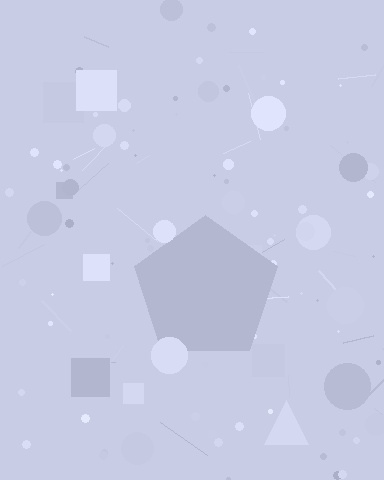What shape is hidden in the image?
A pentagon is hidden in the image.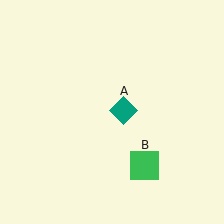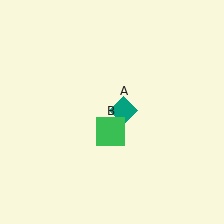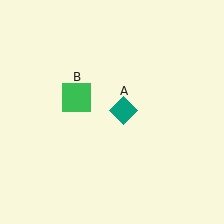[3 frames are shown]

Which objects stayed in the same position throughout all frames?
Teal diamond (object A) remained stationary.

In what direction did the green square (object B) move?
The green square (object B) moved up and to the left.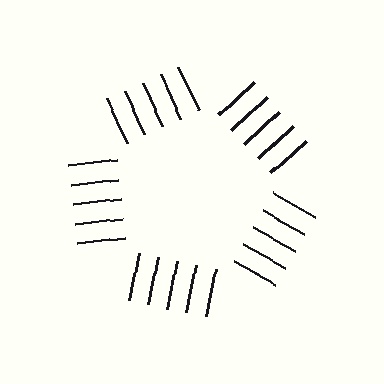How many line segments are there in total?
25 — 5 along each of the 5 edges.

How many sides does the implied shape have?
5 sides — the line-ends trace a pentagon.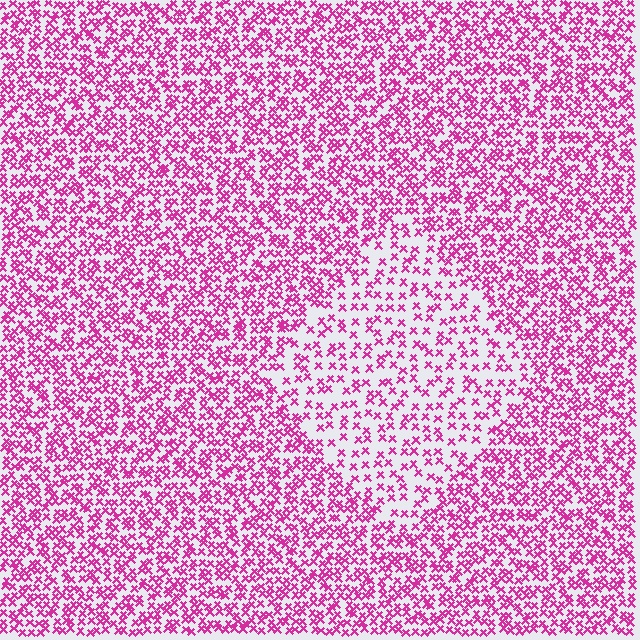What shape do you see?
I see a diamond.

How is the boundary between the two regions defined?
The boundary is defined by a change in element density (approximately 2.0x ratio). All elements are the same color, size, and shape.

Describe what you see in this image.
The image contains small magenta elements arranged at two different densities. A diamond-shaped region is visible where the elements are less densely packed than the surrounding area.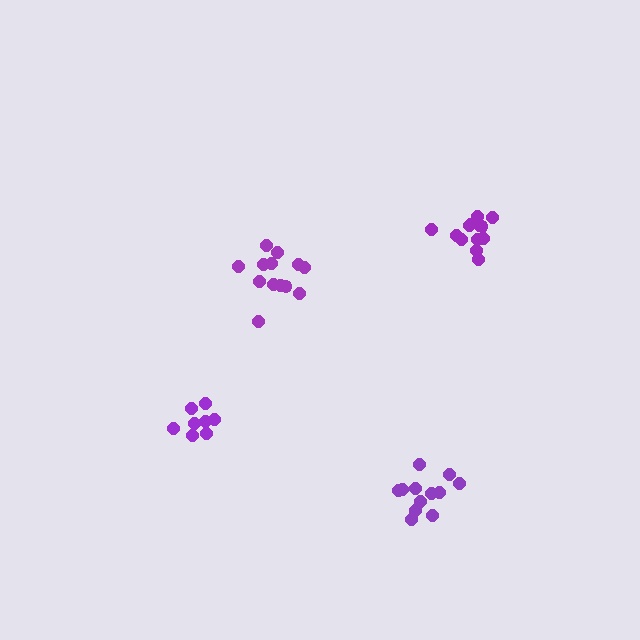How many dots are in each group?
Group 1: 8 dots, Group 2: 12 dots, Group 3: 13 dots, Group 4: 13 dots (46 total).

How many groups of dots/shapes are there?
There are 4 groups.